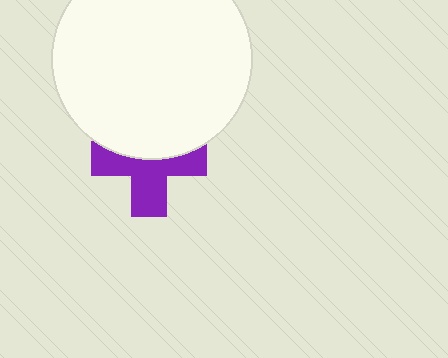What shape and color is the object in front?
The object in front is a white circle.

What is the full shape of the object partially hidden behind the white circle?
The partially hidden object is a purple cross.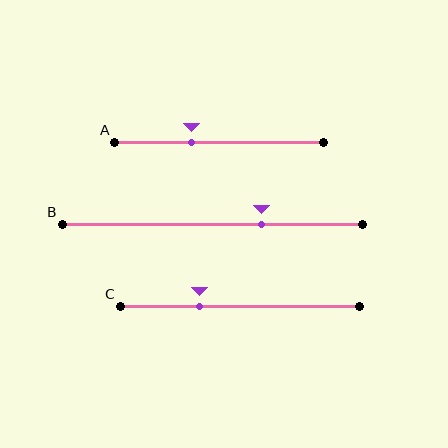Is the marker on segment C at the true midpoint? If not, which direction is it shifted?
No, the marker on segment C is shifted to the left by about 17% of the segment length.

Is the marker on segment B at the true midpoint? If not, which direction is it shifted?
No, the marker on segment B is shifted to the right by about 16% of the segment length.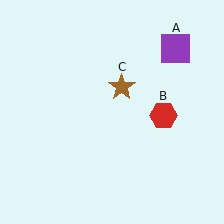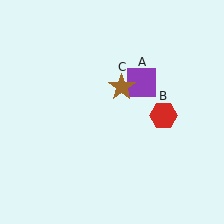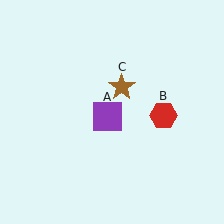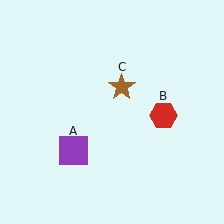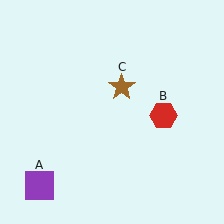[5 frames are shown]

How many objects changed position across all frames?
1 object changed position: purple square (object A).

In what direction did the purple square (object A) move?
The purple square (object A) moved down and to the left.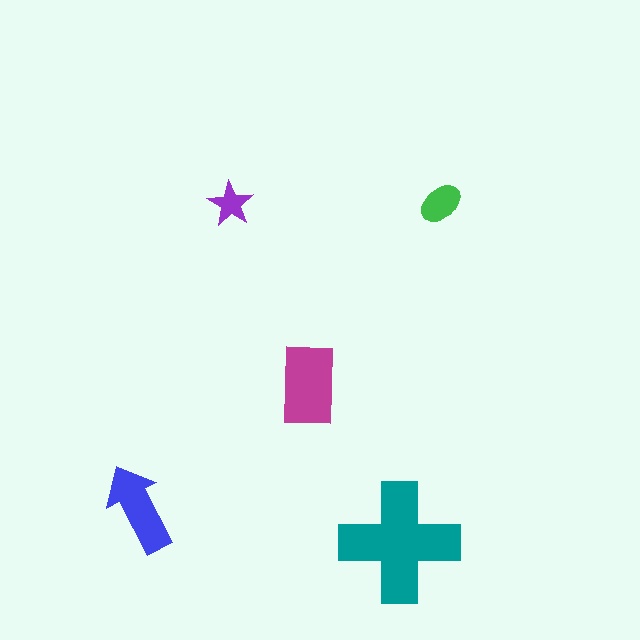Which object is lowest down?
The teal cross is bottommost.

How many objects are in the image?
There are 5 objects in the image.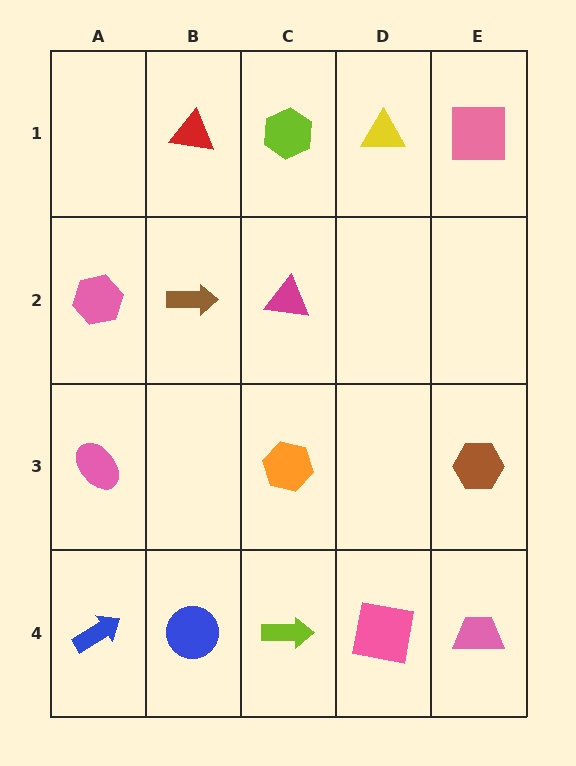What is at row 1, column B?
A red triangle.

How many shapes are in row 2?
3 shapes.